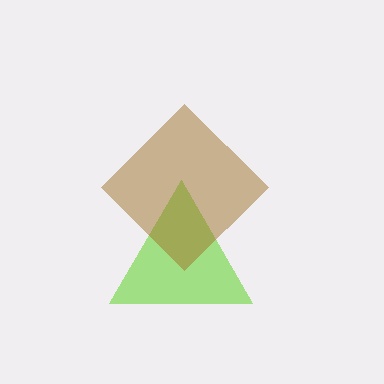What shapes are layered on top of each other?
The layered shapes are: a lime triangle, a brown diamond.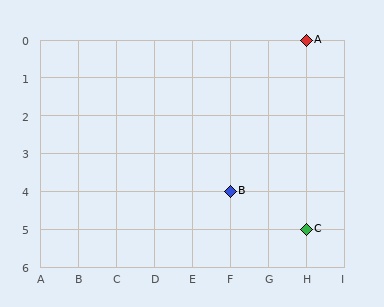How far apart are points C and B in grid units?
Points C and B are 2 columns and 1 row apart (about 2.2 grid units diagonally).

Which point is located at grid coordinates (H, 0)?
Point A is at (H, 0).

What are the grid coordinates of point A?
Point A is at grid coordinates (H, 0).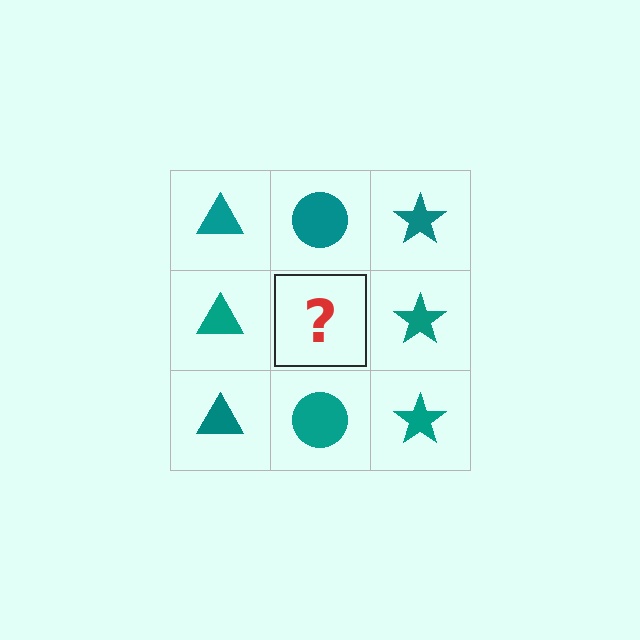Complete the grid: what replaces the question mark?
The question mark should be replaced with a teal circle.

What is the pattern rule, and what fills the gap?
The rule is that each column has a consistent shape. The gap should be filled with a teal circle.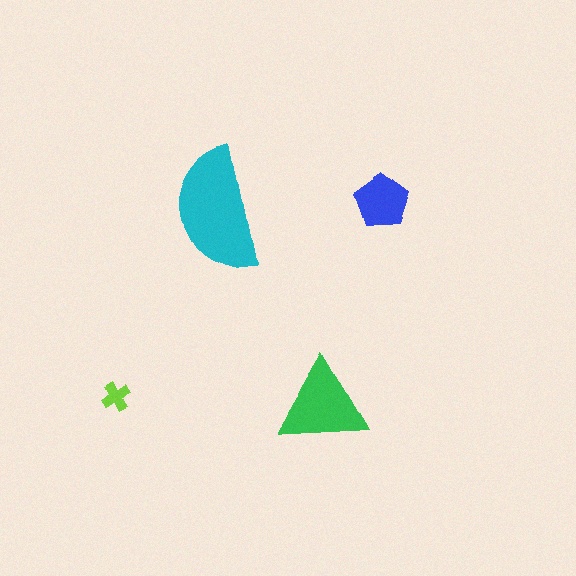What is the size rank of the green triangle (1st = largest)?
2nd.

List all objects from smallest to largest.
The lime cross, the blue pentagon, the green triangle, the cyan semicircle.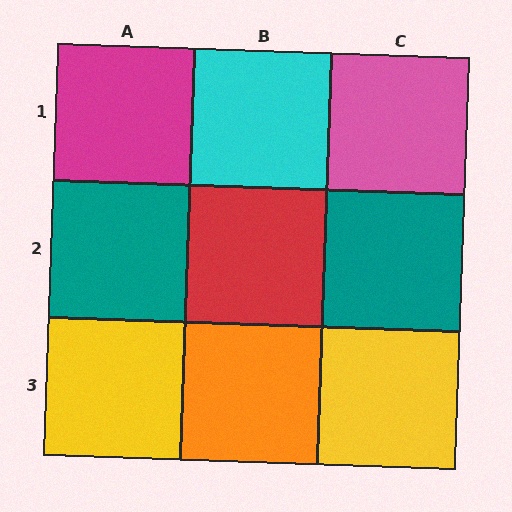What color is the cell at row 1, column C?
Pink.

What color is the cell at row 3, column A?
Yellow.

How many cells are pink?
1 cell is pink.